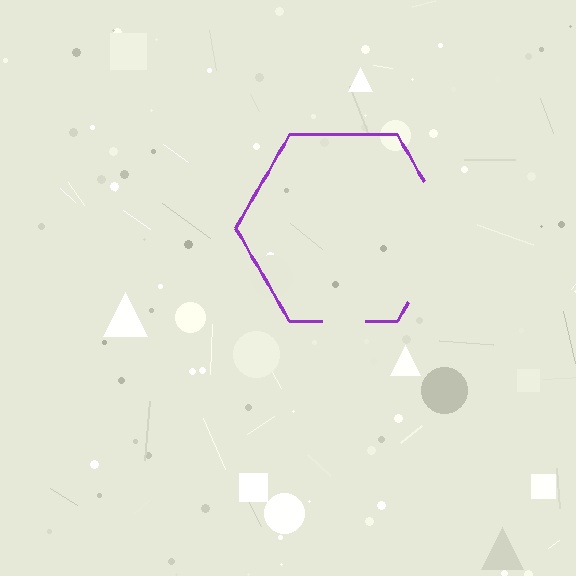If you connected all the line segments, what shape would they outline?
They would outline a hexagon.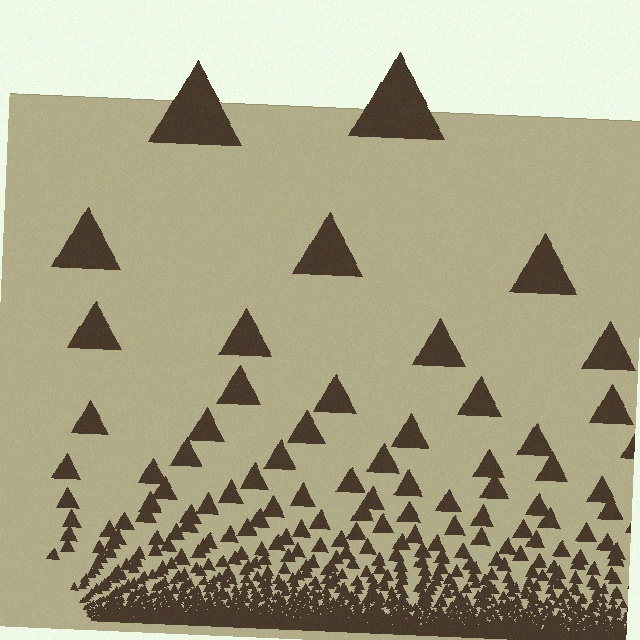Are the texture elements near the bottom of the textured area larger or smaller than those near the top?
Smaller. The gradient is inverted — elements near the bottom are smaller and denser.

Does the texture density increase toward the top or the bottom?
Density increases toward the bottom.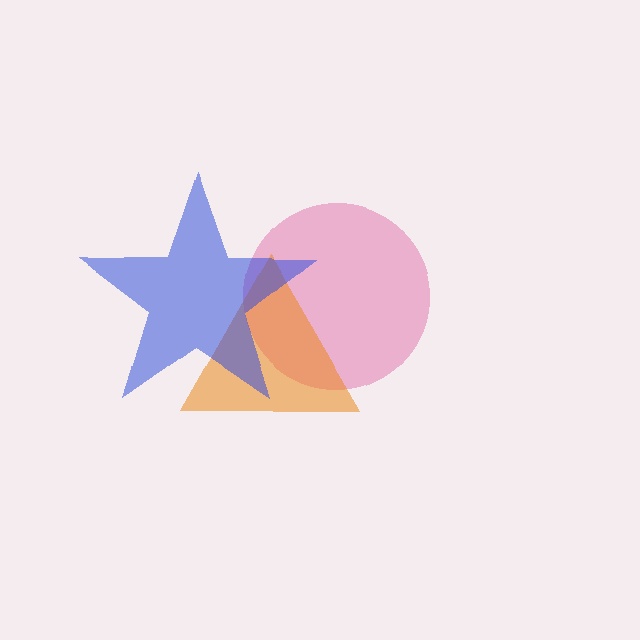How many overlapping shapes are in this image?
There are 3 overlapping shapes in the image.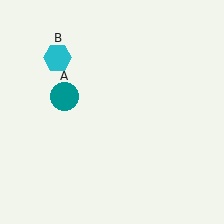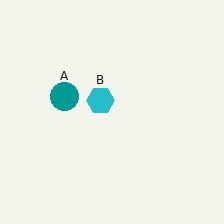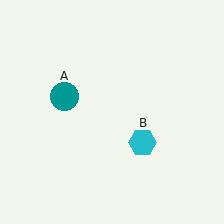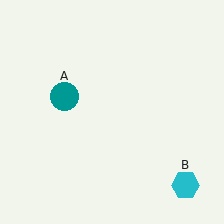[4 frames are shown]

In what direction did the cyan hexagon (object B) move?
The cyan hexagon (object B) moved down and to the right.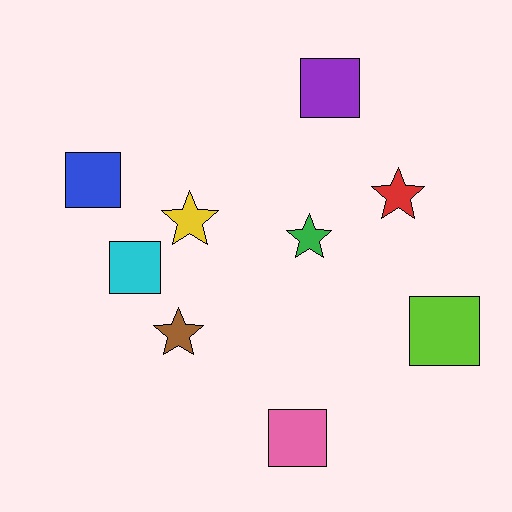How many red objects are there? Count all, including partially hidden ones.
There is 1 red object.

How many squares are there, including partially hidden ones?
There are 5 squares.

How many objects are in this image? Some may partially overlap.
There are 9 objects.